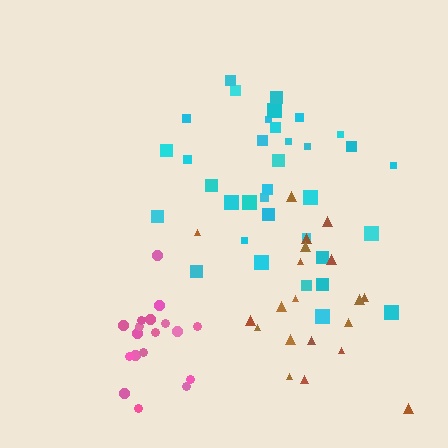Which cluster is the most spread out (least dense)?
Brown.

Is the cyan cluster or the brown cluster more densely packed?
Cyan.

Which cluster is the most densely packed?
Pink.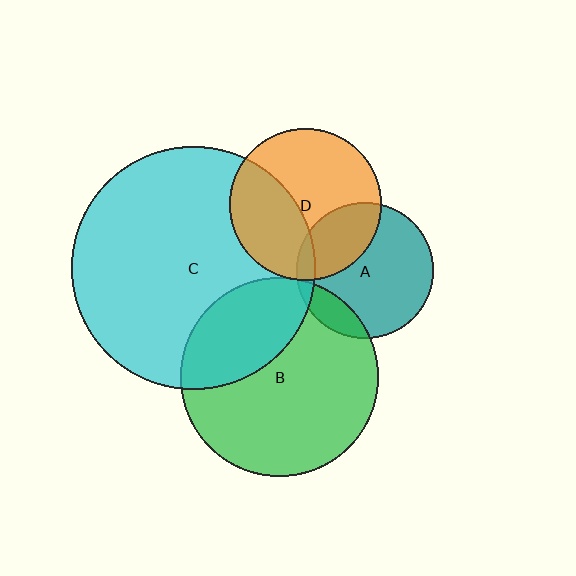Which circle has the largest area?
Circle C (cyan).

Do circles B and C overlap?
Yes.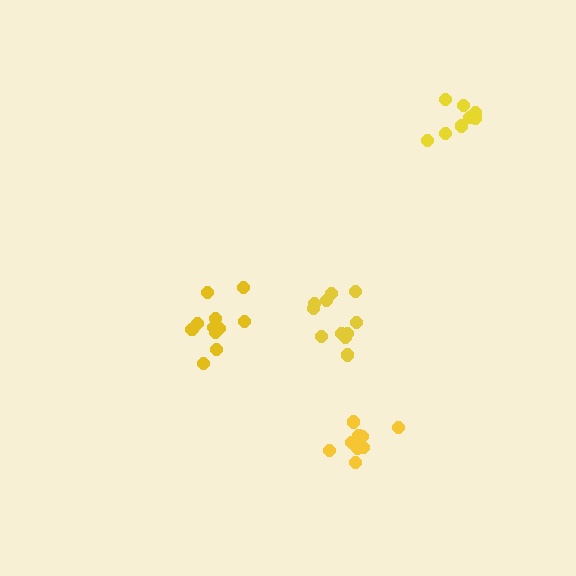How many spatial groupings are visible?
There are 4 spatial groupings.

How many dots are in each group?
Group 1: 11 dots, Group 2: 11 dots, Group 3: 8 dots, Group 4: 9 dots (39 total).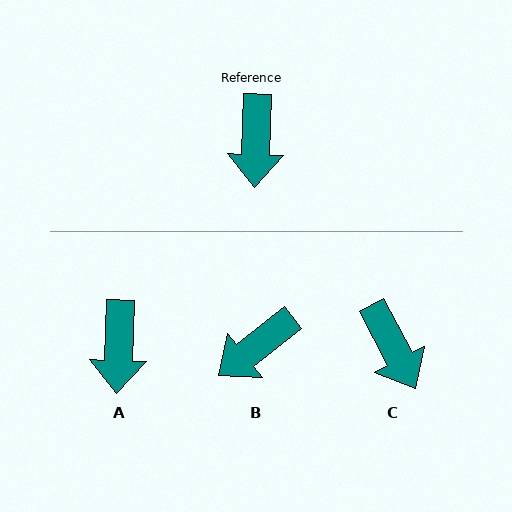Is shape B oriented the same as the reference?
No, it is off by about 50 degrees.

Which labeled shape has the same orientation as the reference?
A.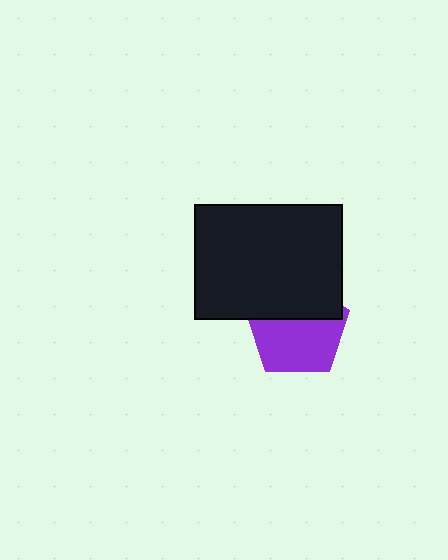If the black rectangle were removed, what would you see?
You would see the complete purple pentagon.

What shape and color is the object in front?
The object in front is a black rectangle.